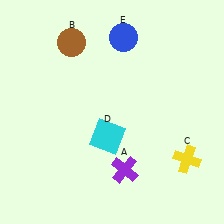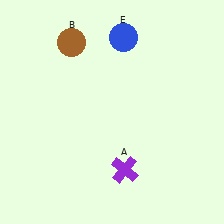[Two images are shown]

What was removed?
The yellow cross (C), the cyan square (D) were removed in Image 2.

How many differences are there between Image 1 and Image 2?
There are 2 differences between the two images.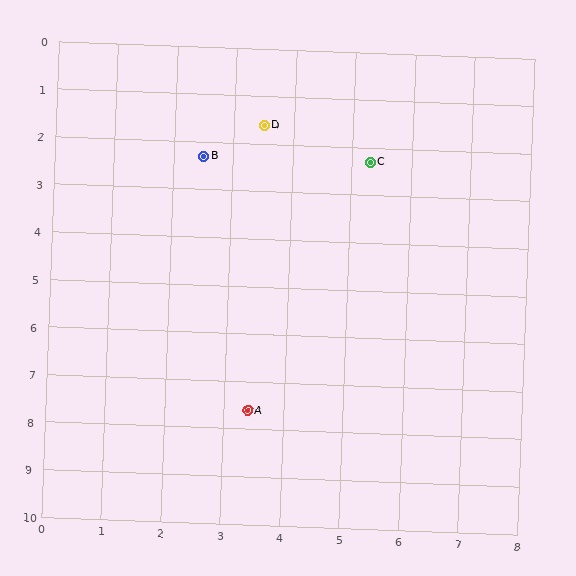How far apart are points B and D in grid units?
Points B and D are about 1.2 grid units apart.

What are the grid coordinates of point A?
Point A is at approximately (3.4, 7.6).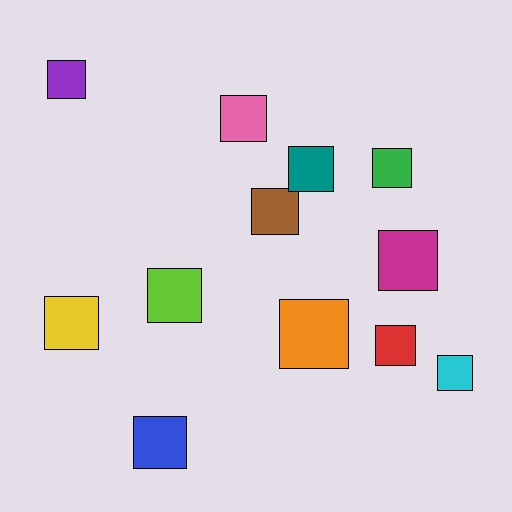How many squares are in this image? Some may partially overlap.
There are 12 squares.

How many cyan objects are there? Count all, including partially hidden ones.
There is 1 cyan object.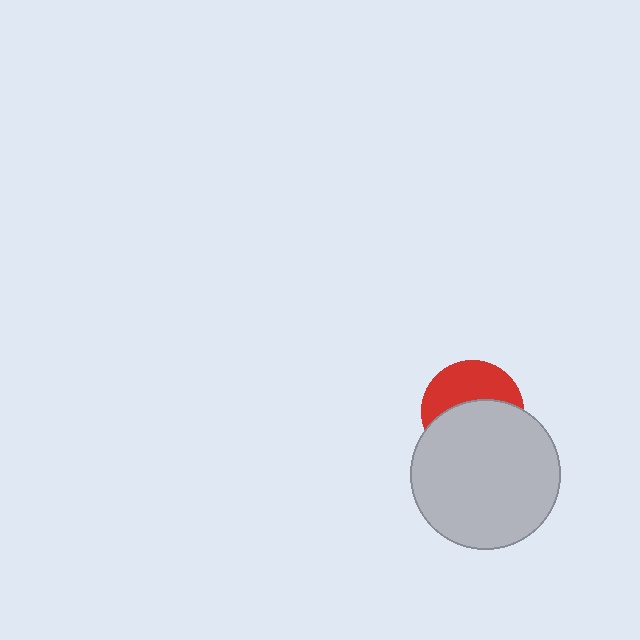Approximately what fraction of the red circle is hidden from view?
Roughly 56% of the red circle is hidden behind the light gray circle.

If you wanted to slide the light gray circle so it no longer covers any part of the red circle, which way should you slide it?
Slide it down — that is the most direct way to separate the two shapes.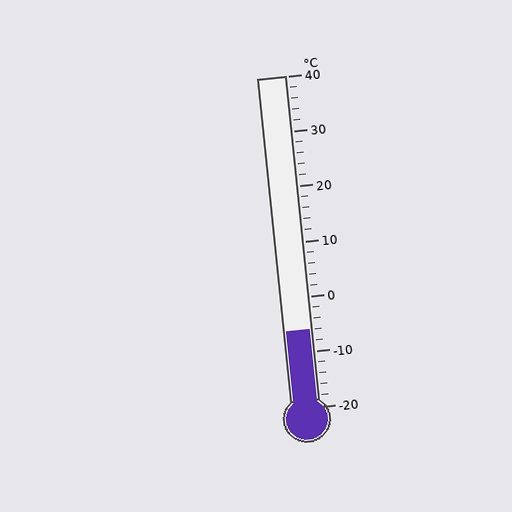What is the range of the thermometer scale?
The thermometer scale ranges from -20°C to 40°C.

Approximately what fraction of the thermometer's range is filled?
The thermometer is filled to approximately 25% of its range.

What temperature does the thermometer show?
The thermometer shows approximately -6°C.